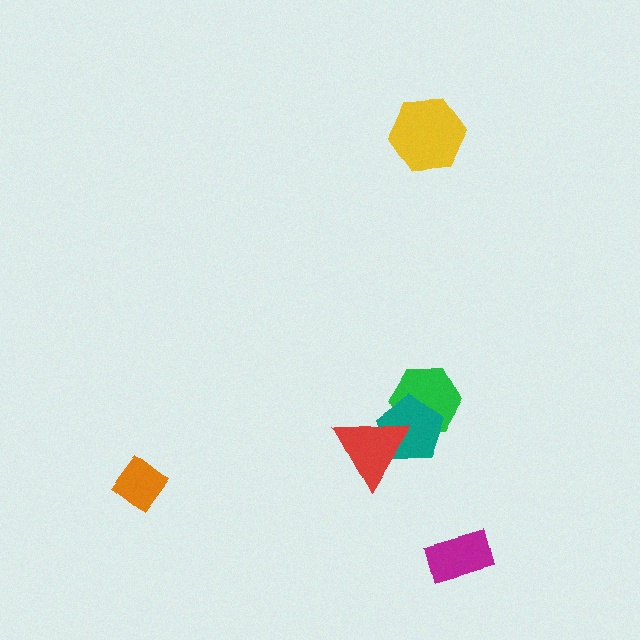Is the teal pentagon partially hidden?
Yes, it is partially covered by another shape.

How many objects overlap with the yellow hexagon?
0 objects overlap with the yellow hexagon.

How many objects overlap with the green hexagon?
2 objects overlap with the green hexagon.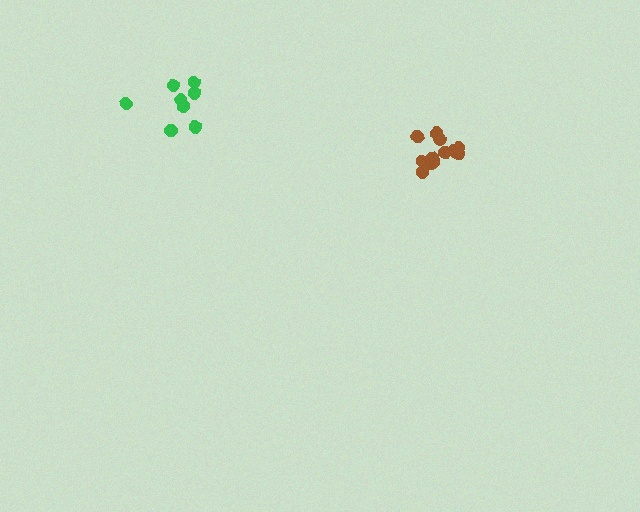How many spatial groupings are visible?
There are 2 spatial groupings.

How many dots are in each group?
Group 1: 12 dots, Group 2: 8 dots (20 total).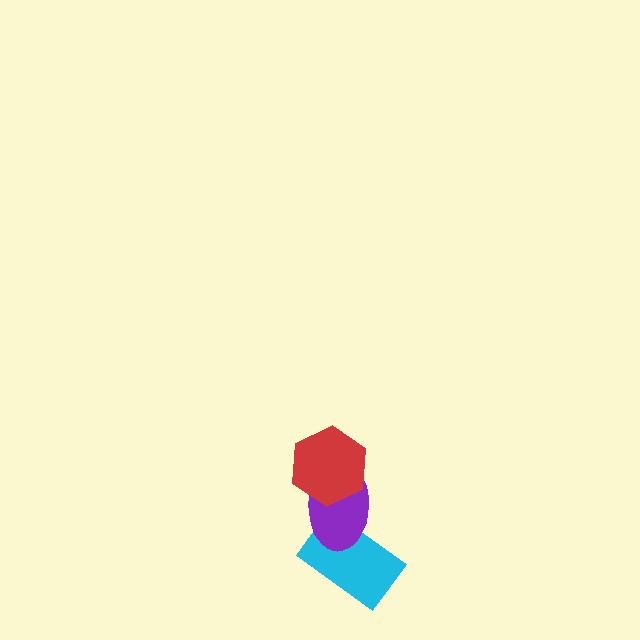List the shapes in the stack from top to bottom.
From top to bottom: the red hexagon, the purple ellipse, the cyan rectangle.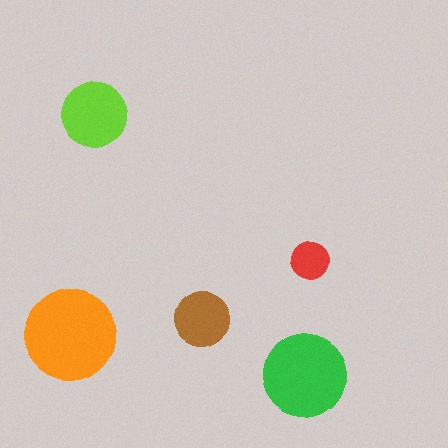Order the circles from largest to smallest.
the orange one, the green one, the lime one, the brown one, the red one.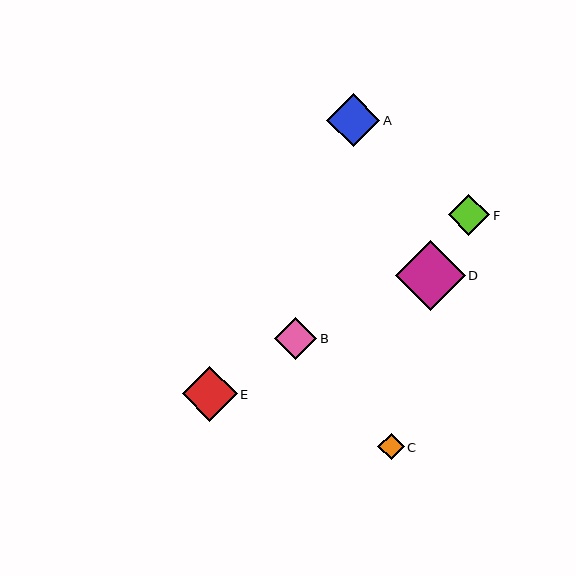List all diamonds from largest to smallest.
From largest to smallest: D, E, A, B, F, C.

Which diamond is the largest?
Diamond D is the largest with a size of approximately 69 pixels.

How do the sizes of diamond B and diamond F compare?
Diamond B and diamond F are approximately the same size.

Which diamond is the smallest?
Diamond C is the smallest with a size of approximately 26 pixels.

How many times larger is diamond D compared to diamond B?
Diamond D is approximately 1.7 times the size of diamond B.